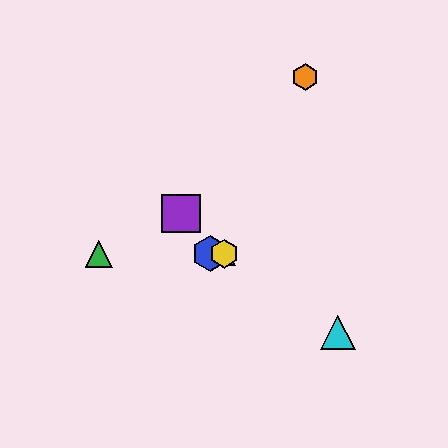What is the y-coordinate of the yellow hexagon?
The yellow hexagon is at y≈254.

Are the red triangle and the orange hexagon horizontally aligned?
No, the red triangle is at y≈254 and the orange hexagon is at y≈77.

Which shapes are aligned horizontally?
The red triangle, the blue hexagon, the green triangle, the yellow hexagon are aligned horizontally.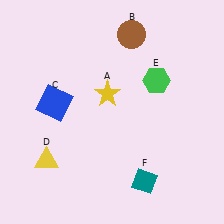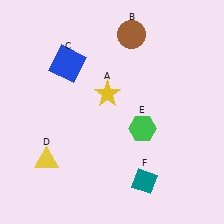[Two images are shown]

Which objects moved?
The objects that moved are: the blue square (C), the green hexagon (E).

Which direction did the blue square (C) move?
The blue square (C) moved up.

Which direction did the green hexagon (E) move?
The green hexagon (E) moved down.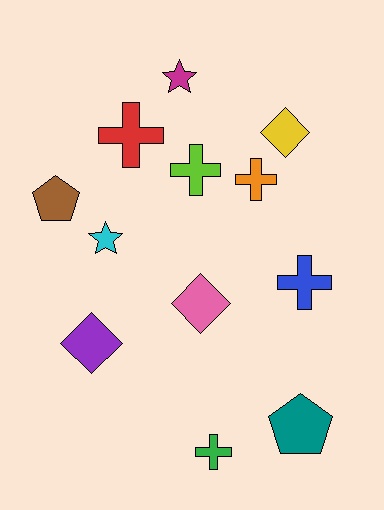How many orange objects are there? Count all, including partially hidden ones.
There is 1 orange object.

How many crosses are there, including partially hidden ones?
There are 5 crosses.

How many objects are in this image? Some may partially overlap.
There are 12 objects.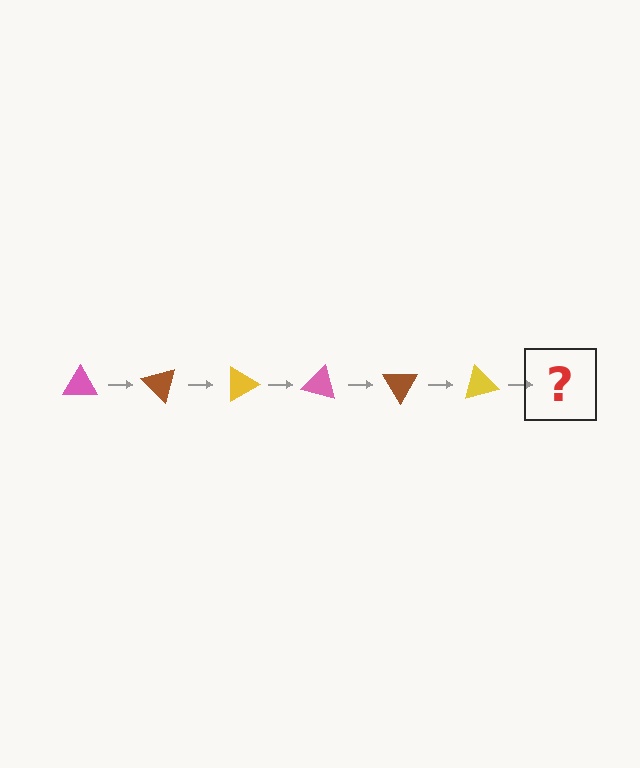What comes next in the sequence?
The next element should be a pink triangle, rotated 270 degrees from the start.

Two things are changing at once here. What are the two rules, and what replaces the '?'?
The two rules are that it rotates 45 degrees each step and the color cycles through pink, brown, and yellow. The '?' should be a pink triangle, rotated 270 degrees from the start.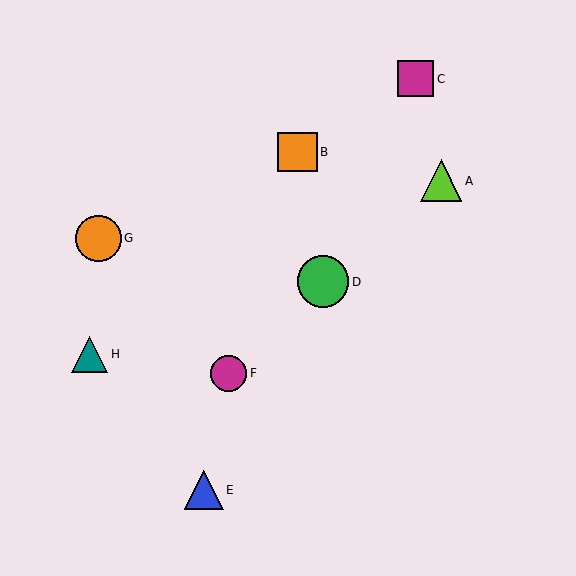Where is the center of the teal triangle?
The center of the teal triangle is at (90, 354).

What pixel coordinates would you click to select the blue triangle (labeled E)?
Click at (204, 490) to select the blue triangle E.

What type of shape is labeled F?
Shape F is a magenta circle.